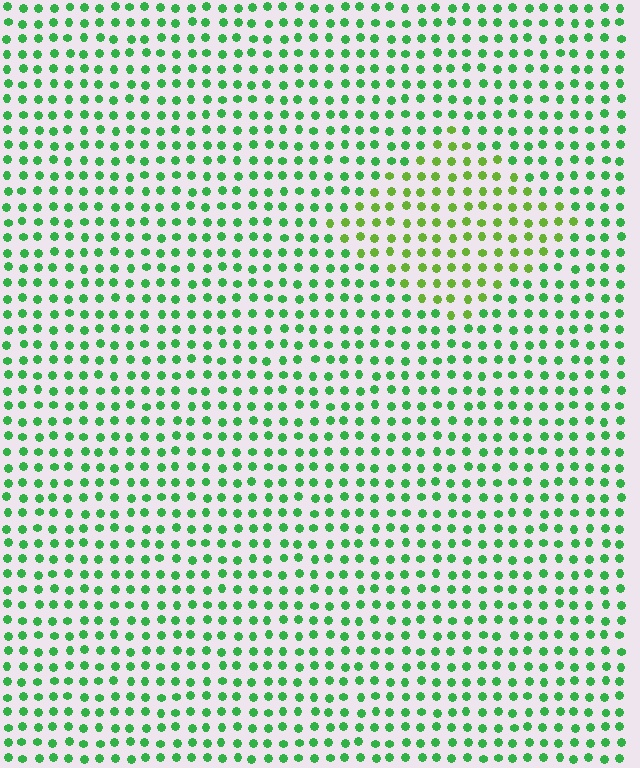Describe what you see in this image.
The image is filled with small green elements in a uniform arrangement. A diamond-shaped region is visible where the elements are tinted to a slightly different hue, forming a subtle color boundary.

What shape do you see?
I see a diamond.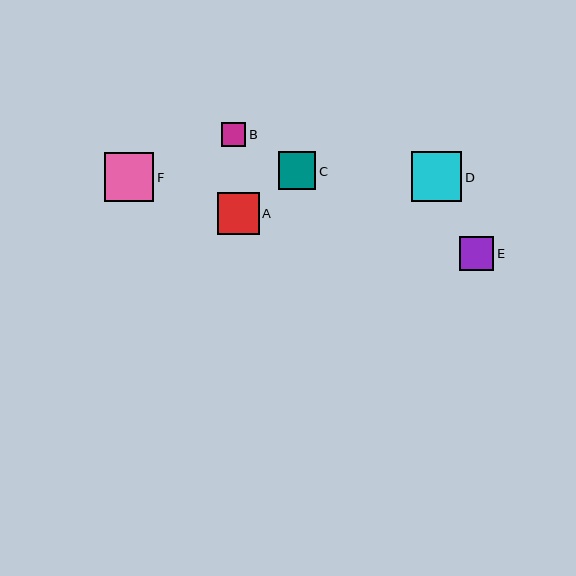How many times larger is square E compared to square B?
Square E is approximately 1.4 times the size of square B.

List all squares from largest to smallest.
From largest to smallest: D, F, A, C, E, B.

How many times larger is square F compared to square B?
Square F is approximately 2.0 times the size of square B.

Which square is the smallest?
Square B is the smallest with a size of approximately 24 pixels.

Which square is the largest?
Square D is the largest with a size of approximately 50 pixels.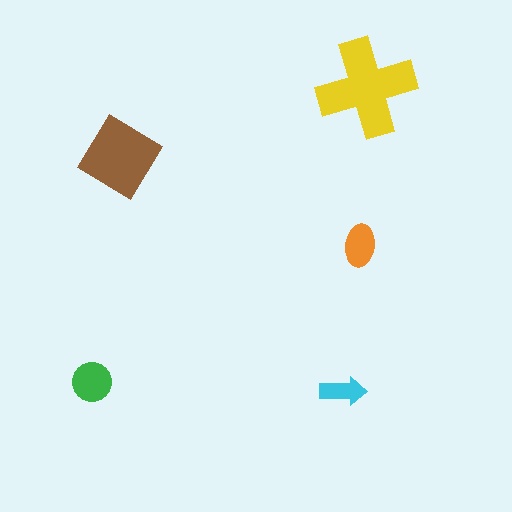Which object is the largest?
The yellow cross.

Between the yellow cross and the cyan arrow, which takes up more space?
The yellow cross.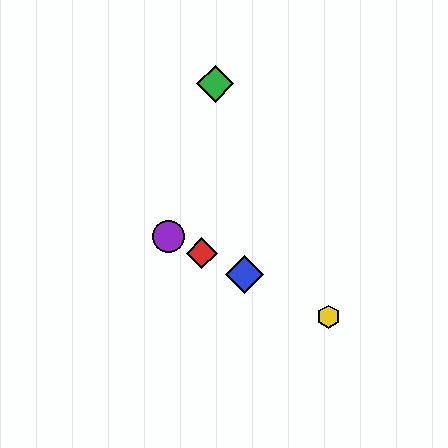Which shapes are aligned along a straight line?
The red diamond, the blue diamond, the yellow hexagon, the purple circle are aligned along a straight line.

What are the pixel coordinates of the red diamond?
The red diamond is at (202, 253).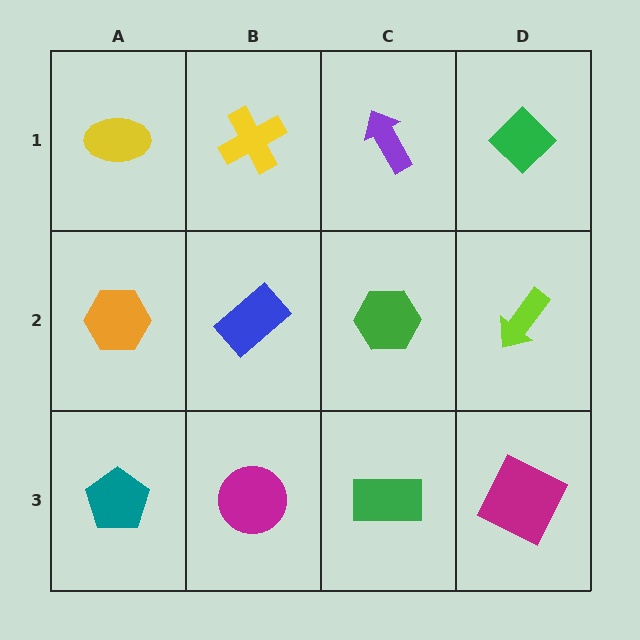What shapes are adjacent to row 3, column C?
A green hexagon (row 2, column C), a magenta circle (row 3, column B), a magenta square (row 3, column D).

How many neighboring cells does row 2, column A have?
3.